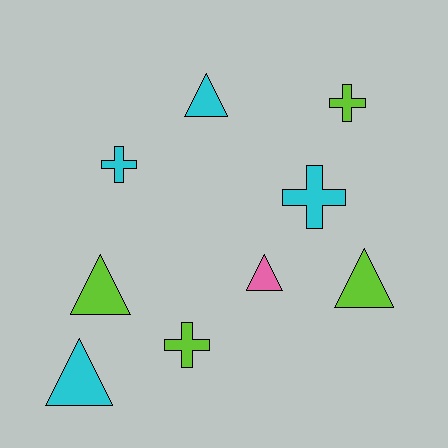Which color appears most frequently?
Lime, with 4 objects.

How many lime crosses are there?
There are 2 lime crosses.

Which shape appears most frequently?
Triangle, with 5 objects.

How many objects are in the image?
There are 9 objects.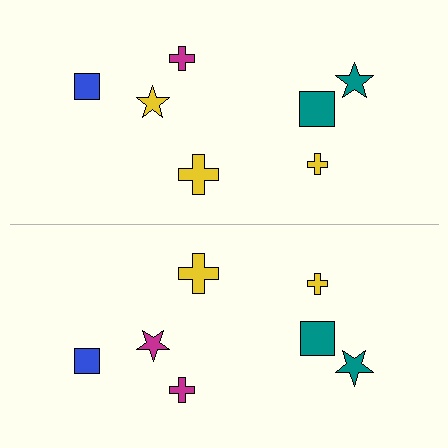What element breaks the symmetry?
The magenta star on the bottom side breaks the symmetry — its mirror counterpart is yellow.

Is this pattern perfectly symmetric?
No, the pattern is not perfectly symmetric. The magenta star on the bottom side breaks the symmetry — its mirror counterpart is yellow.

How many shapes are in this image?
There are 14 shapes in this image.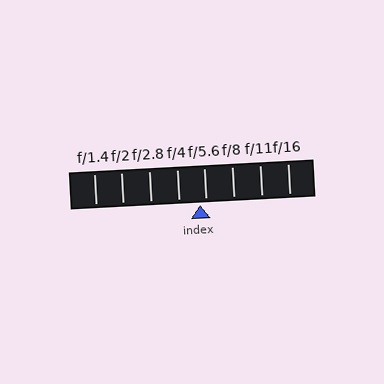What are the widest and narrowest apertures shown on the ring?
The widest aperture shown is f/1.4 and the narrowest is f/16.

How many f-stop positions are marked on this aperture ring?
There are 8 f-stop positions marked.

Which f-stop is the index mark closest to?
The index mark is closest to f/5.6.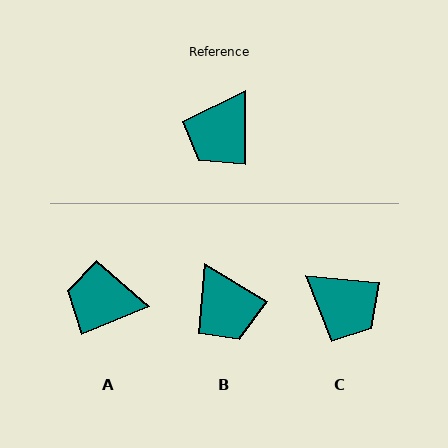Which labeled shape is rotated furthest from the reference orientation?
C, about 86 degrees away.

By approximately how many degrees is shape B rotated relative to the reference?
Approximately 59 degrees counter-clockwise.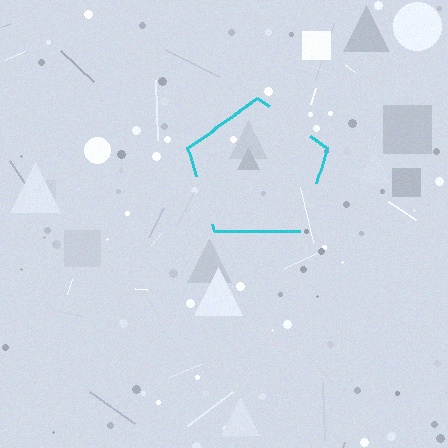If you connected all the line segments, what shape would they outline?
They would outline a pentagon.